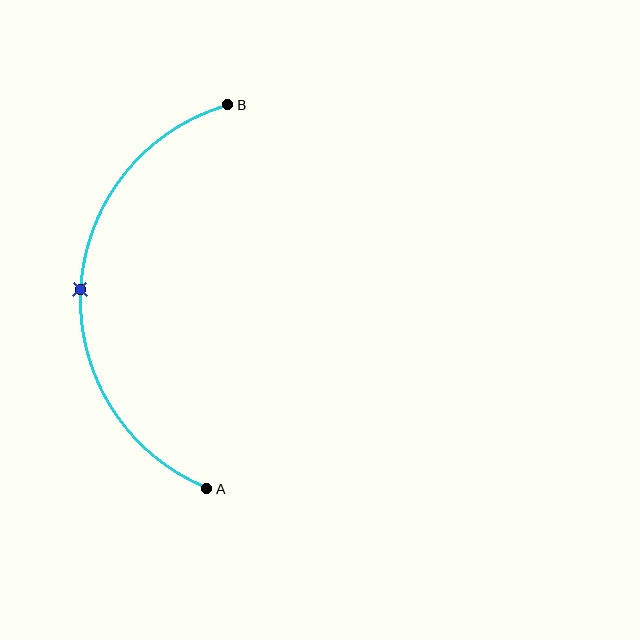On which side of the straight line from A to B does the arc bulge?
The arc bulges to the left of the straight line connecting A and B.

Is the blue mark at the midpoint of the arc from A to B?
Yes. The blue mark lies on the arc at equal arc-length from both A and B — it is the arc midpoint.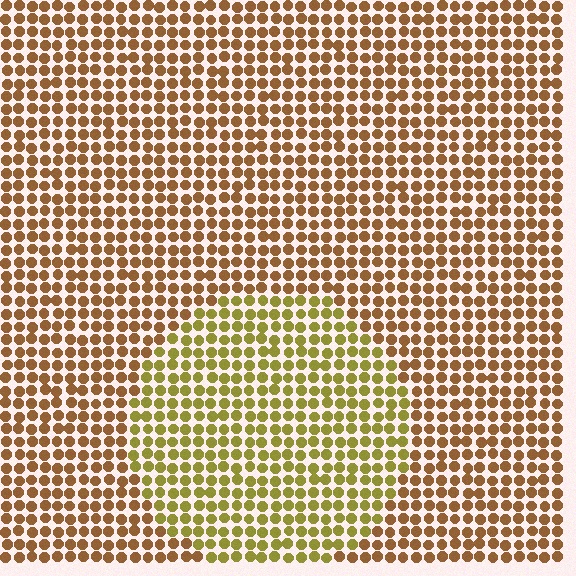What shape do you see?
I see a circle.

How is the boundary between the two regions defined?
The boundary is defined purely by a slight shift in hue (about 33 degrees). Spacing, size, and orientation are identical on both sides.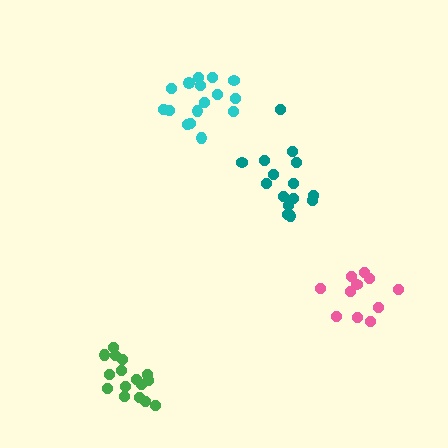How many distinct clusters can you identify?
There are 4 distinct clusters.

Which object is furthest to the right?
The pink cluster is rightmost.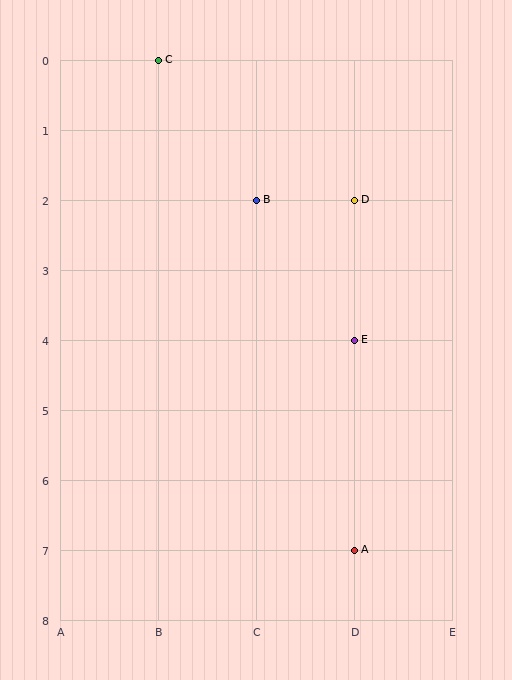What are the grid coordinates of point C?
Point C is at grid coordinates (B, 0).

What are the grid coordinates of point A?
Point A is at grid coordinates (D, 7).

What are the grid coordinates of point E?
Point E is at grid coordinates (D, 4).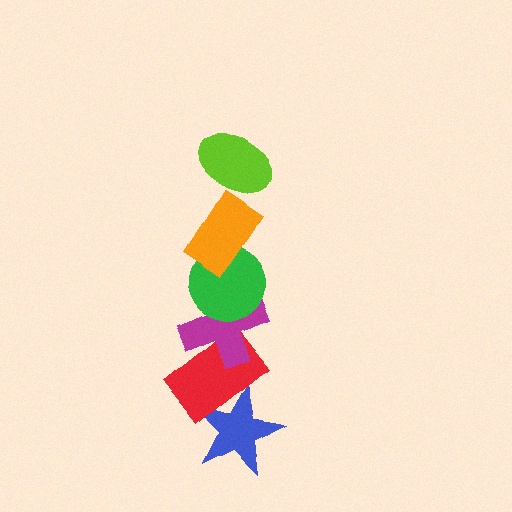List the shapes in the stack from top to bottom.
From top to bottom: the lime ellipse, the orange rectangle, the green circle, the magenta cross, the red rectangle, the blue star.